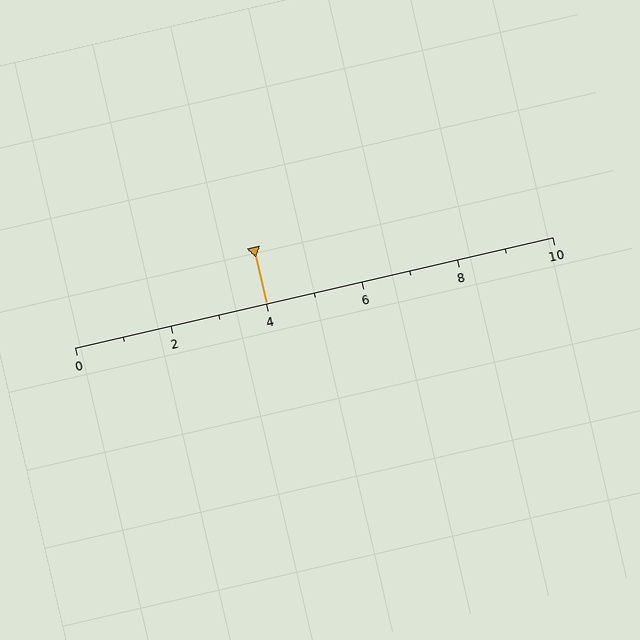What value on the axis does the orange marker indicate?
The marker indicates approximately 4.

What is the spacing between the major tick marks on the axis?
The major ticks are spaced 2 apart.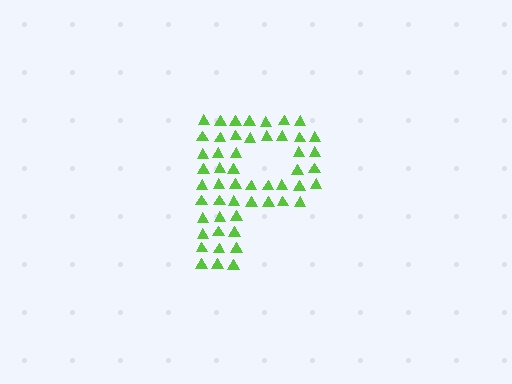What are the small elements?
The small elements are triangles.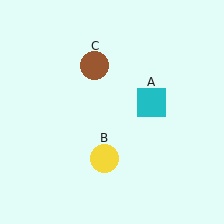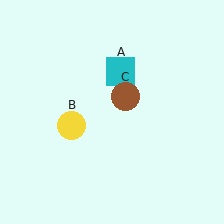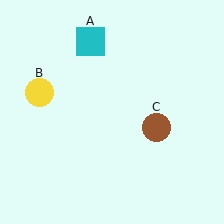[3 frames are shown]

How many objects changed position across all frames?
3 objects changed position: cyan square (object A), yellow circle (object B), brown circle (object C).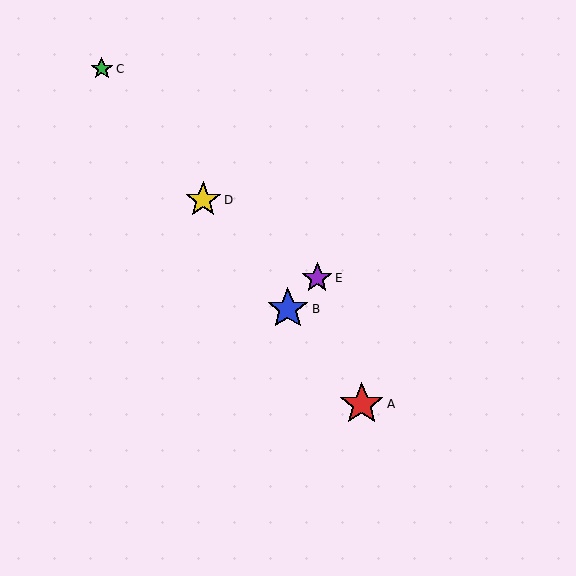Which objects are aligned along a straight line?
Objects A, B, C, D are aligned along a straight line.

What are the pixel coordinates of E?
Object E is at (317, 278).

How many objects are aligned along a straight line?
4 objects (A, B, C, D) are aligned along a straight line.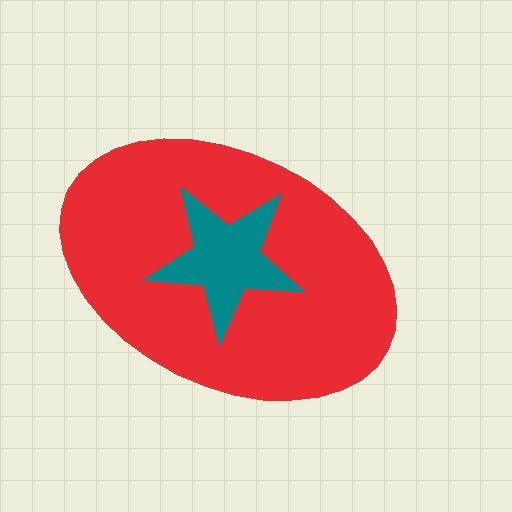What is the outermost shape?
The red ellipse.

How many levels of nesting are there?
2.